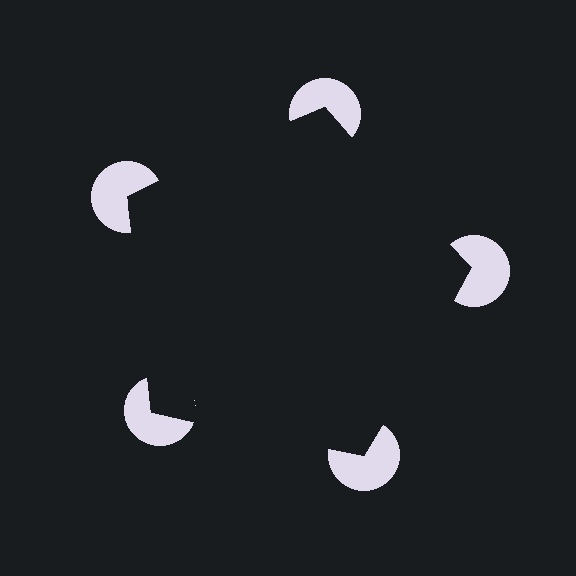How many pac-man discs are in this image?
There are 5 — one at each vertex of the illusory pentagon.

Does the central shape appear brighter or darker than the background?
It typically appears slightly darker than the background, even though no actual brightness change is drawn.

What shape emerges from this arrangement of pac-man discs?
An illusory pentagon — its edges are inferred from the aligned wedge cuts in the pac-man discs, not physically drawn.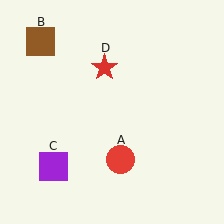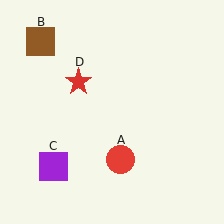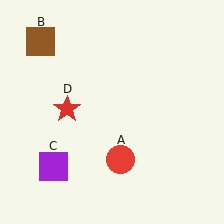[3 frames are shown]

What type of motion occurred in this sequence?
The red star (object D) rotated counterclockwise around the center of the scene.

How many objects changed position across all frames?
1 object changed position: red star (object D).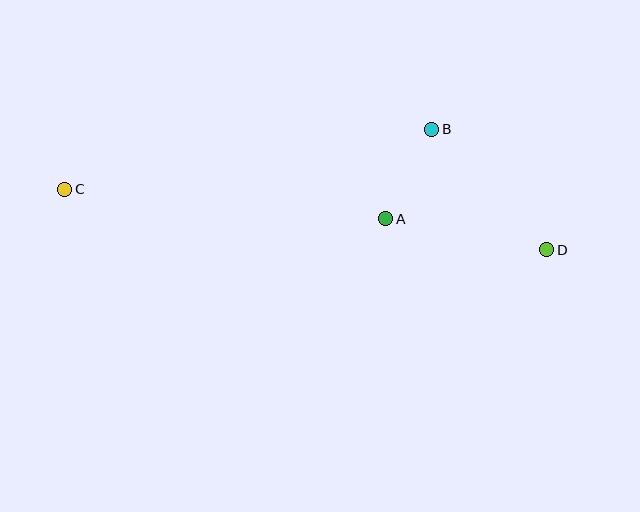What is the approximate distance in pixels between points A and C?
The distance between A and C is approximately 322 pixels.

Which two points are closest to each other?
Points A and B are closest to each other.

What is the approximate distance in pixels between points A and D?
The distance between A and D is approximately 164 pixels.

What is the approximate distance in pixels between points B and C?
The distance between B and C is approximately 372 pixels.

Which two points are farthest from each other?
Points C and D are farthest from each other.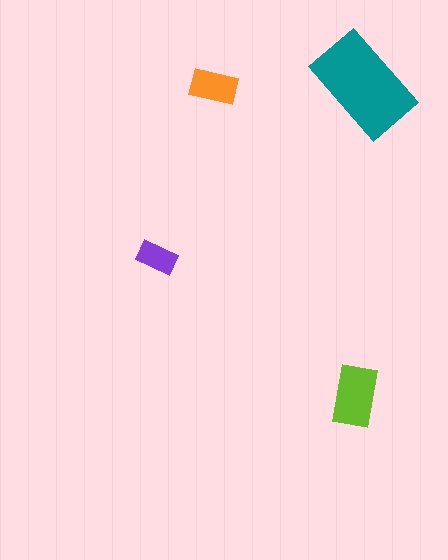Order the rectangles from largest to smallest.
the teal one, the lime one, the orange one, the purple one.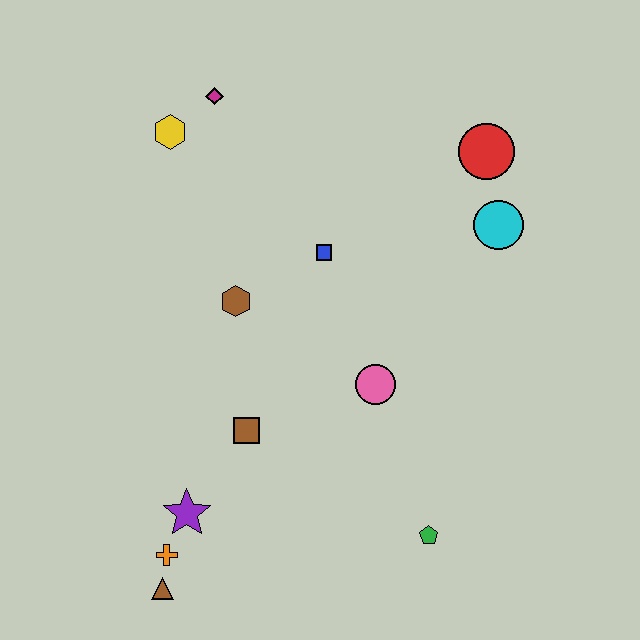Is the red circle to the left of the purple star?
No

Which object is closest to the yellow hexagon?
The magenta diamond is closest to the yellow hexagon.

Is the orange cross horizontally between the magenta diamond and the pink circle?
No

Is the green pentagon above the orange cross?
Yes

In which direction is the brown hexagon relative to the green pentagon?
The brown hexagon is above the green pentagon.